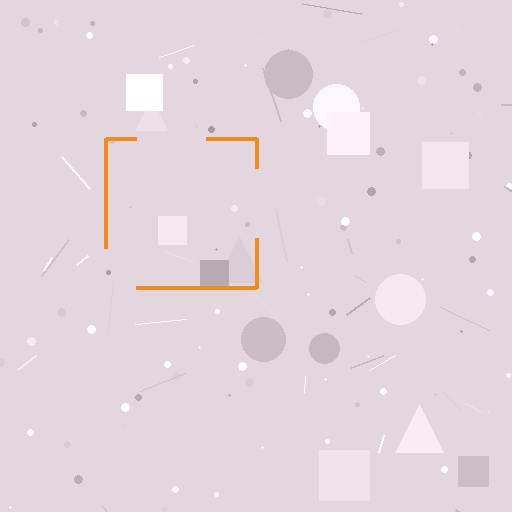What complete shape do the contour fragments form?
The contour fragments form a square.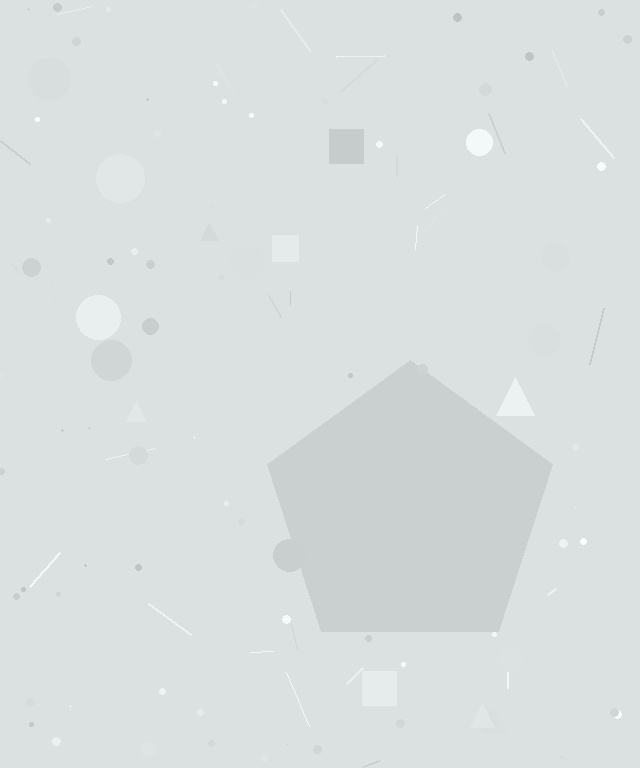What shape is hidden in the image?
A pentagon is hidden in the image.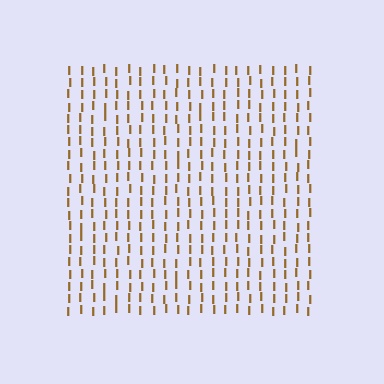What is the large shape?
The large shape is a square.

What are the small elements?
The small elements are letter I's.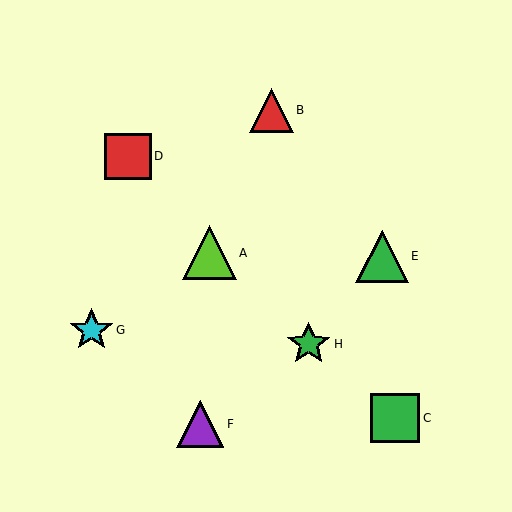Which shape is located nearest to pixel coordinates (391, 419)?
The green square (labeled C) at (395, 418) is nearest to that location.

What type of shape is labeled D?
Shape D is a red square.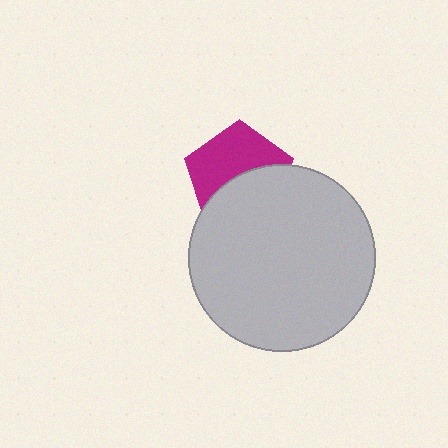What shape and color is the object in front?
The object in front is a light gray circle.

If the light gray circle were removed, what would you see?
You would see the complete magenta pentagon.